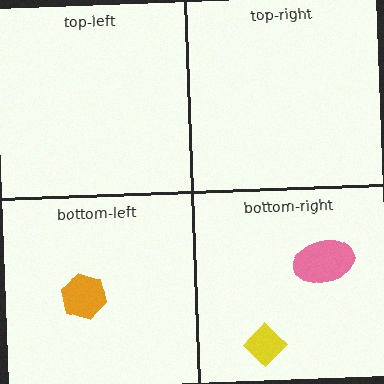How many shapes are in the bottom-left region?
1.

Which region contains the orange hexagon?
The bottom-left region.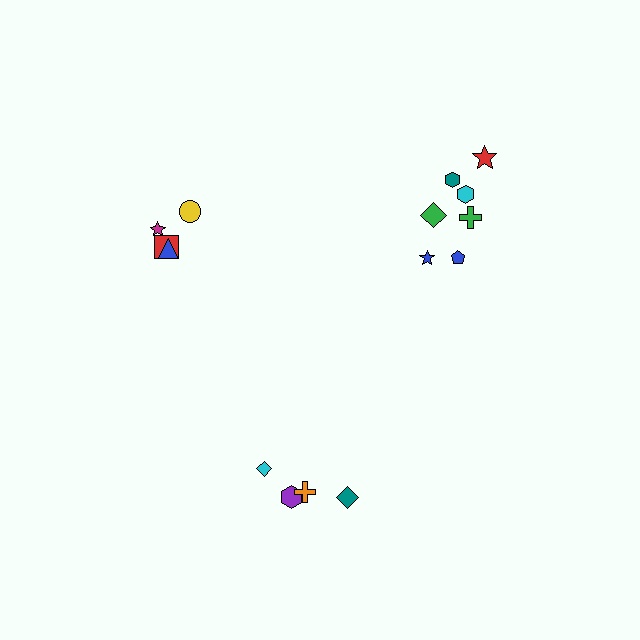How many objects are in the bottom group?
There are 4 objects.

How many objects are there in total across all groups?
There are 15 objects.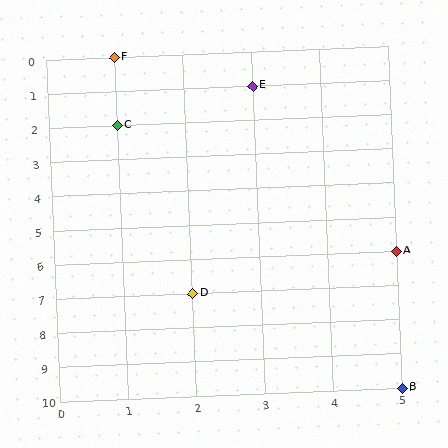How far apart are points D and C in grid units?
Points D and C are 1 column and 5 rows apart (about 5.1 grid units diagonally).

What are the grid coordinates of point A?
Point A is at grid coordinates (5, 6).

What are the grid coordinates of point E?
Point E is at grid coordinates (3, 1).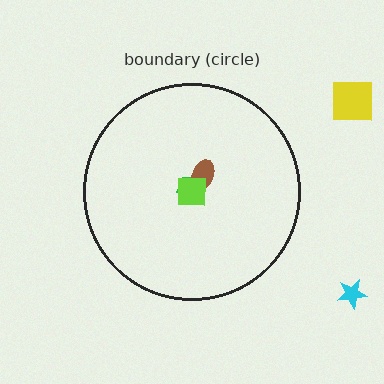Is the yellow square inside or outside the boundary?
Outside.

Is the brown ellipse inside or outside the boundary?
Inside.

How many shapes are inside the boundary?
3 inside, 2 outside.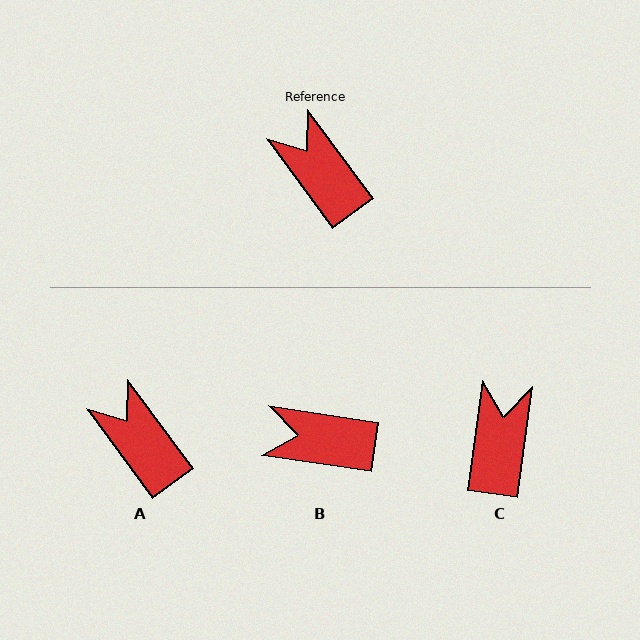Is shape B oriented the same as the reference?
No, it is off by about 45 degrees.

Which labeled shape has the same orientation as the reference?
A.